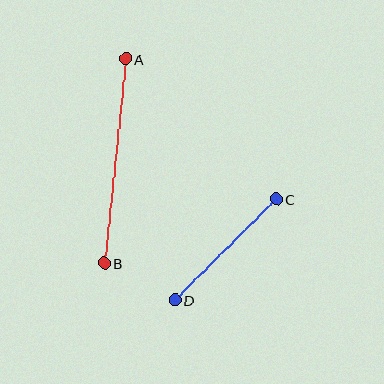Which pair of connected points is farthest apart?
Points A and B are farthest apart.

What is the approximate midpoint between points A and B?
The midpoint is at approximately (115, 161) pixels.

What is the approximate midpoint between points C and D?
The midpoint is at approximately (226, 250) pixels.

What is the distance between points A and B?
The distance is approximately 206 pixels.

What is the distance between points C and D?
The distance is approximately 143 pixels.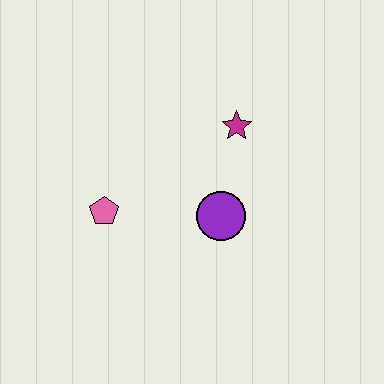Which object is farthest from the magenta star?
The pink pentagon is farthest from the magenta star.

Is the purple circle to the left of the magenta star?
Yes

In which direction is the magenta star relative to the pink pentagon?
The magenta star is to the right of the pink pentagon.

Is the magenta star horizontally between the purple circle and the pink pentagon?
No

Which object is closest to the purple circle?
The magenta star is closest to the purple circle.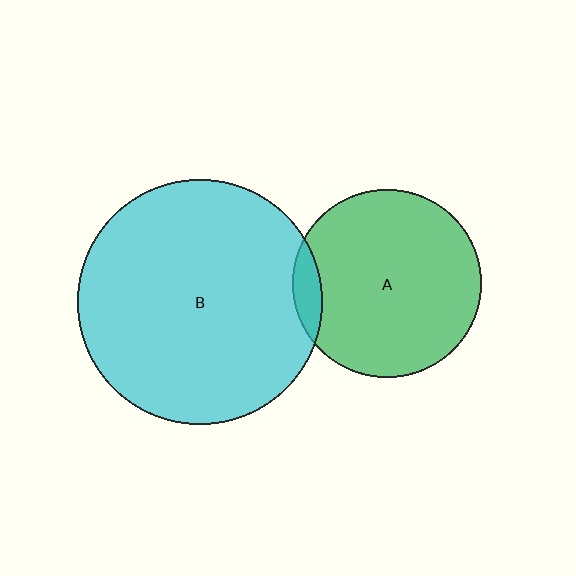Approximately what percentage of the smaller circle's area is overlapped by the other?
Approximately 5%.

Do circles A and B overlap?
Yes.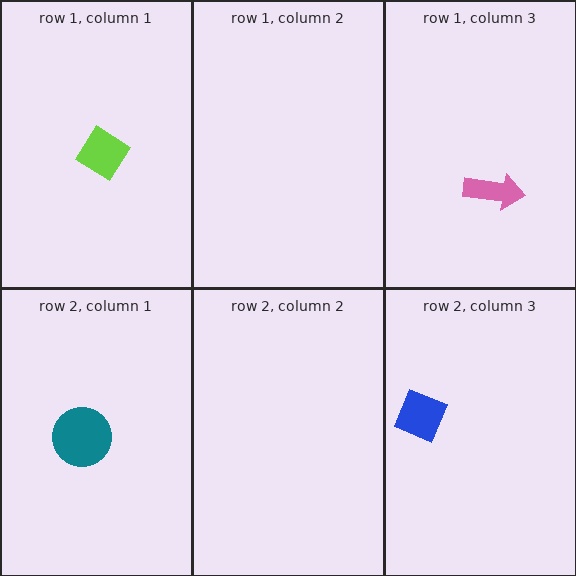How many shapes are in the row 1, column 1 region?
1.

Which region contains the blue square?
The row 2, column 3 region.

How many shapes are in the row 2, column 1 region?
1.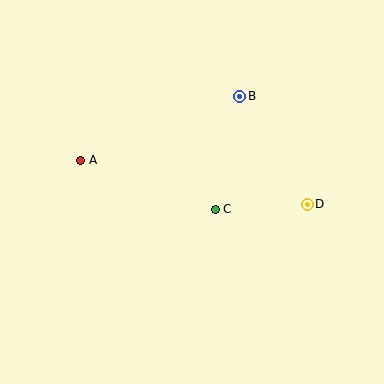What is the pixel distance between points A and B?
The distance between A and B is 171 pixels.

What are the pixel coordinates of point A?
Point A is at (81, 160).